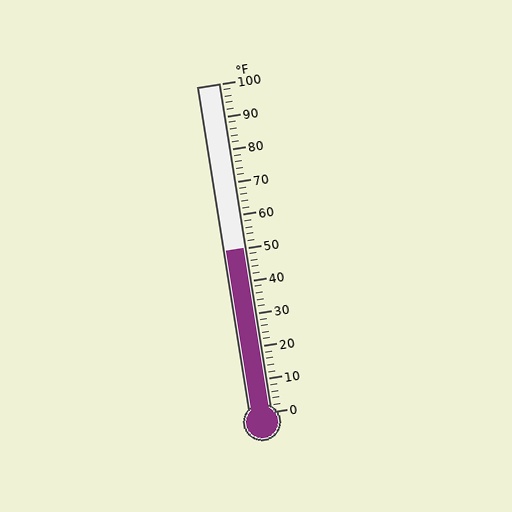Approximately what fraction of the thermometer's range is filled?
The thermometer is filled to approximately 50% of its range.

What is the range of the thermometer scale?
The thermometer scale ranges from 0°F to 100°F.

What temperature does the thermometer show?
The thermometer shows approximately 50°F.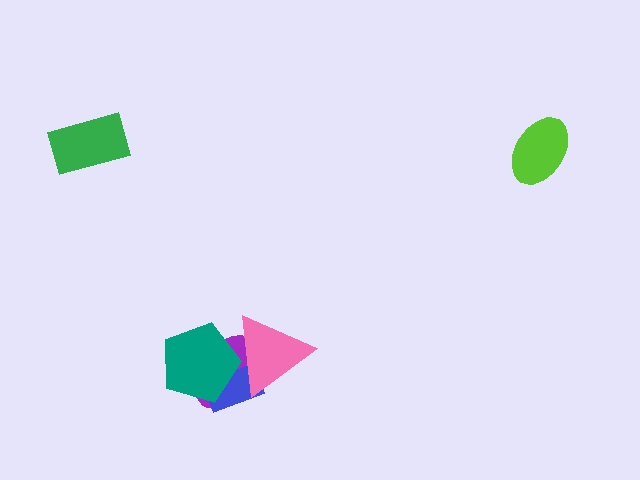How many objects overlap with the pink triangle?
3 objects overlap with the pink triangle.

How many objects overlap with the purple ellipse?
3 objects overlap with the purple ellipse.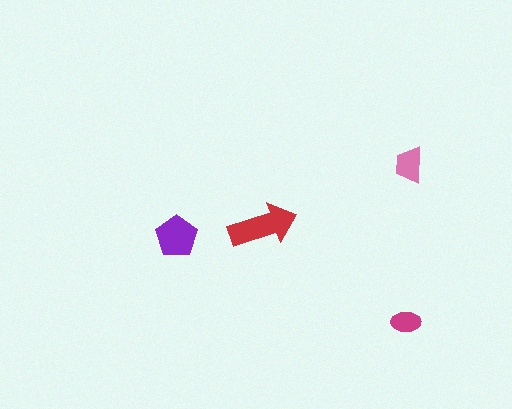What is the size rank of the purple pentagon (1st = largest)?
2nd.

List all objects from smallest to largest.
The magenta ellipse, the pink trapezoid, the purple pentagon, the red arrow.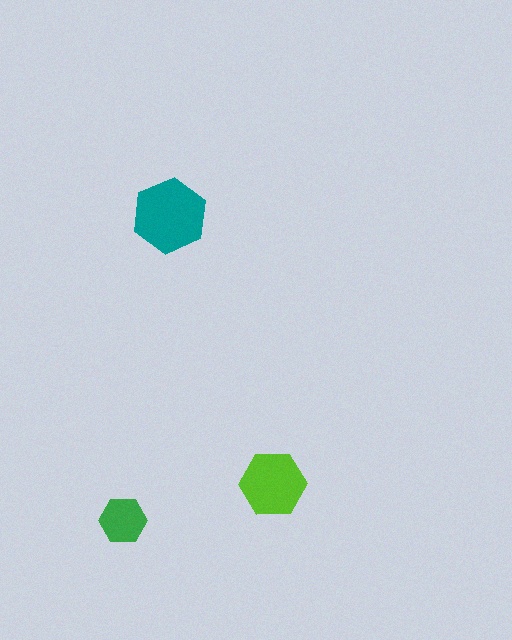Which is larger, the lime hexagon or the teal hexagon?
The teal one.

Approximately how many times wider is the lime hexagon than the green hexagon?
About 1.5 times wider.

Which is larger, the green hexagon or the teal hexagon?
The teal one.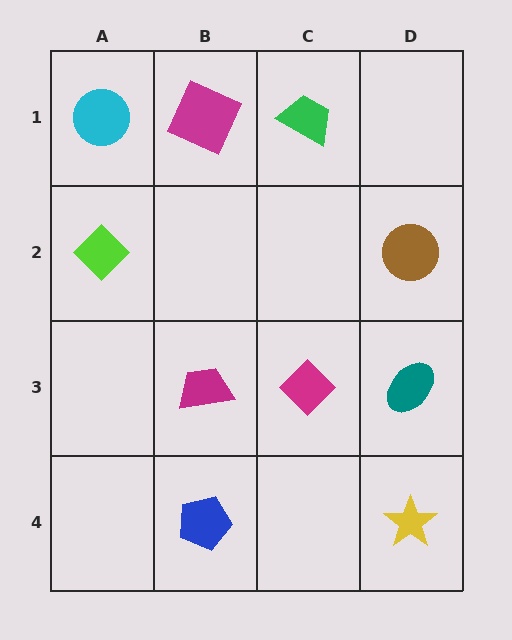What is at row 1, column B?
A magenta square.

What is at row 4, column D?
A yellow star.